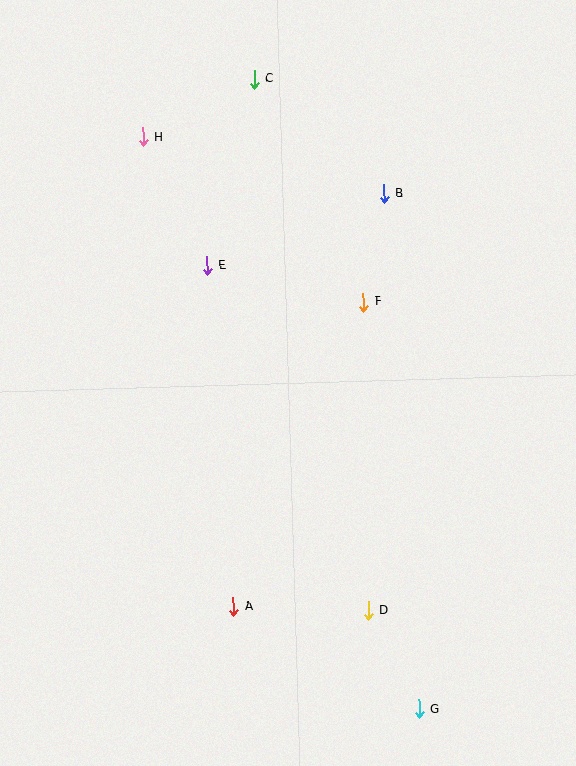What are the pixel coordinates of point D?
Point D is at (368, 610).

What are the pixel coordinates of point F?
Point F is at (364, 302).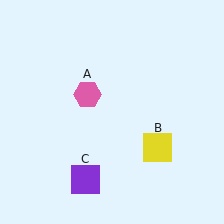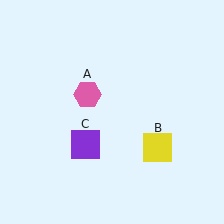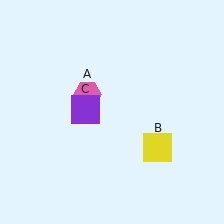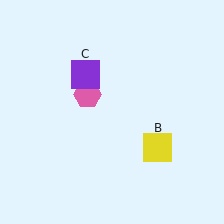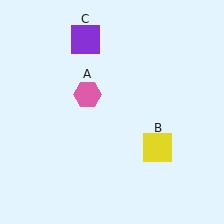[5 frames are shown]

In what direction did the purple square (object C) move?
The purple square (object C) moved up.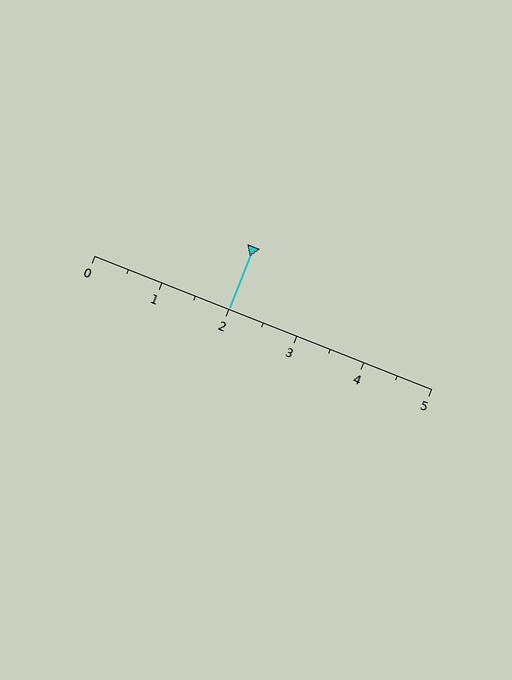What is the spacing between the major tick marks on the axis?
The major ticks are spaced 1 apart.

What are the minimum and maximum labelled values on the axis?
The axis runs from 0 to 5.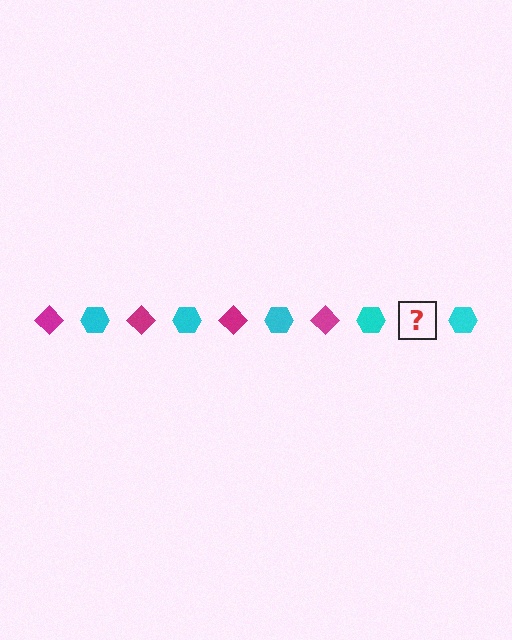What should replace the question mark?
The question mark should be replaced with a magenta diamond.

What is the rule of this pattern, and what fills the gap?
The rule is that the pattern alternates between magenta diamond and cyan hexagon. The gap should be filled with a magenta diamond.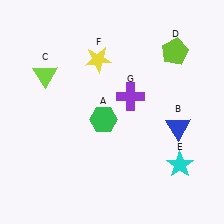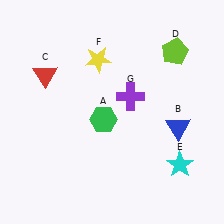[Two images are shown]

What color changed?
The triangle (C) changed from lime in Image 1 to red in Image 2.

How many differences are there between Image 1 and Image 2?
There is 1 difference between the two images.